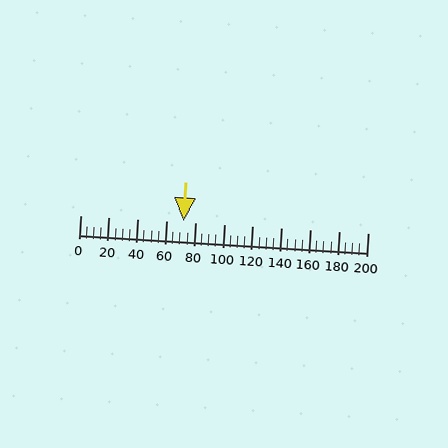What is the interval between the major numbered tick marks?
The major tick marks are spaced 20 units apart.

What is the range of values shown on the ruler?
The ruler shows values from 0 to 200.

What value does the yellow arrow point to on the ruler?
The yellow arrow points to approximately 72.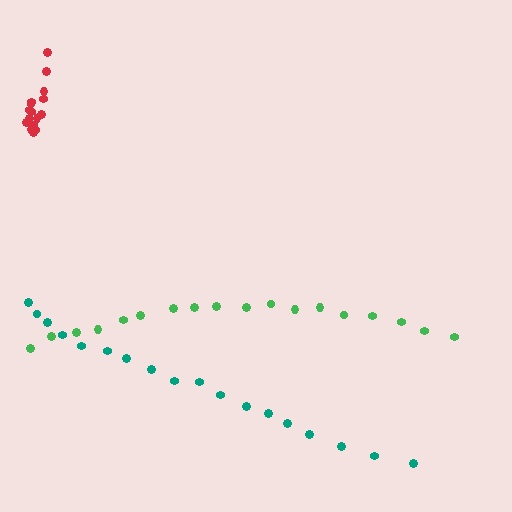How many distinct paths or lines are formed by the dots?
There are 3 distinct paths.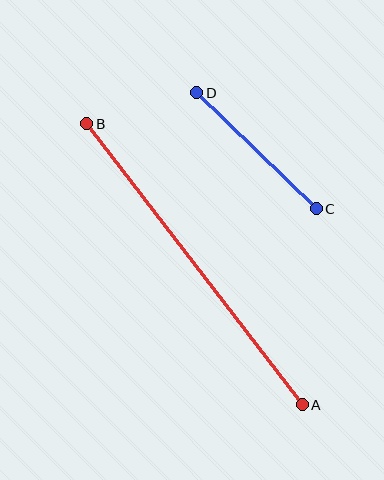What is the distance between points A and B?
The distance is approximately 354 pixels.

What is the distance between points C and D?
The distance is approximately 166 pixels.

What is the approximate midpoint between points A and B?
The midpoint is at approximately (194, 264) pixels.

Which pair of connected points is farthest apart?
Points A and B are farthest apart.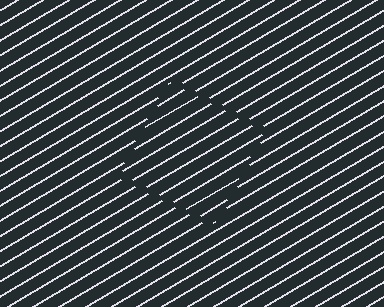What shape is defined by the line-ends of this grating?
An illusory square. The interior of the shape contains the same grating, shifted by half a period — the contour is defined by the phase discontinuity where line-ends from the inner and outer gratings abut.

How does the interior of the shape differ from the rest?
The interior of the shape contains the same grating, shifted by half a period — the contour is defined by the phase discontinuity where line-ends from the inner and outer gratings abut.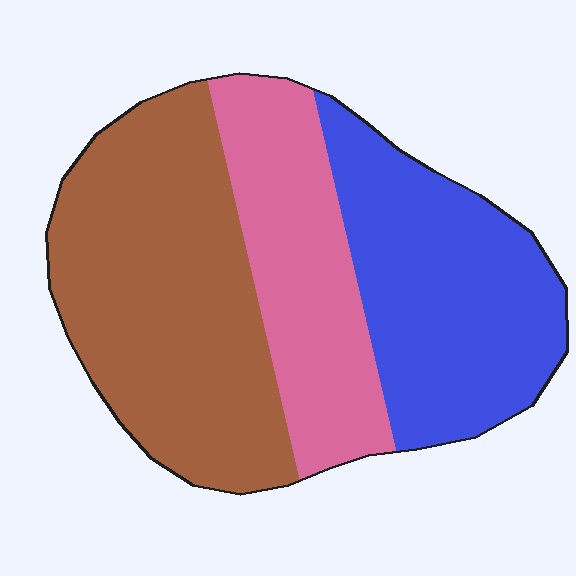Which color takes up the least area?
Pink, at roughly 25%.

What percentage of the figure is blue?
Blue covers 32% of the figure.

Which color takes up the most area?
Brown, at roughly 40%.